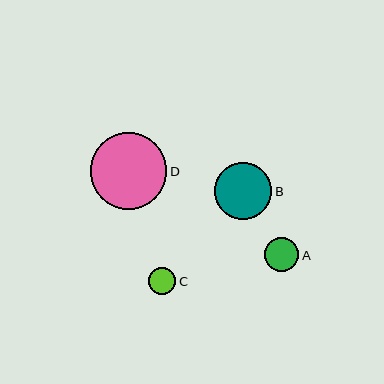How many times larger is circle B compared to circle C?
Circle B is approximately 2.1 times the size of circle C.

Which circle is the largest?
Circle D is the largest with a size of approximately 76 pixels.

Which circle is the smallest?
Circle C is the smallest with a size of approximately 27 pixels.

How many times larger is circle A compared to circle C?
Circle A is approximately 1.3 times the size of circle C.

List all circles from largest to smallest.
From largest to smallest: D, B, A, C.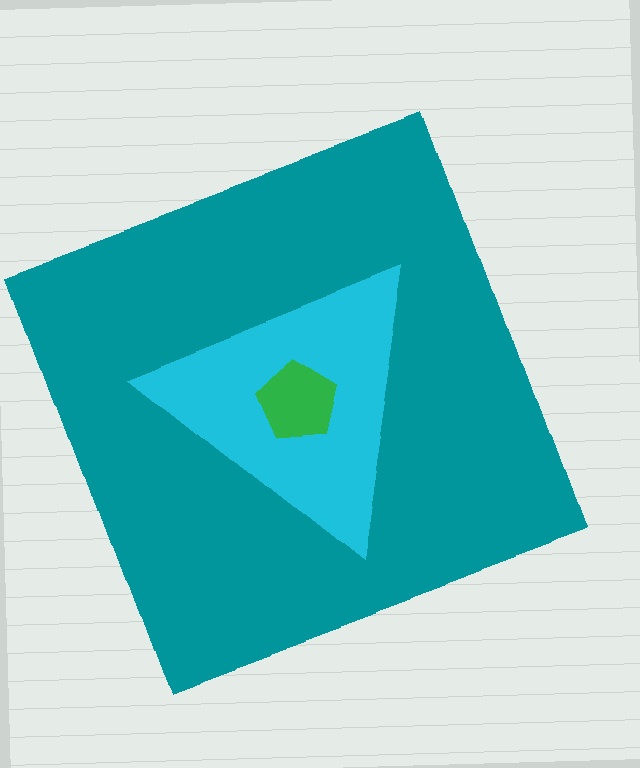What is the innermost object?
The green pentagon.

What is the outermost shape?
The teal square.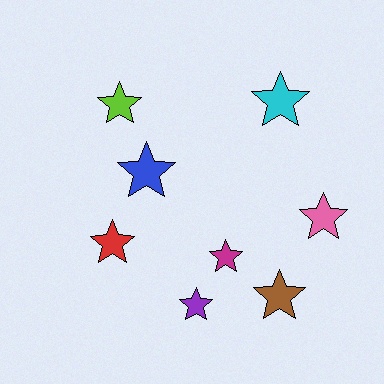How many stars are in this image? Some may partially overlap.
There are 8 stars.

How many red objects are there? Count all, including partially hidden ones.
There is 1 red object.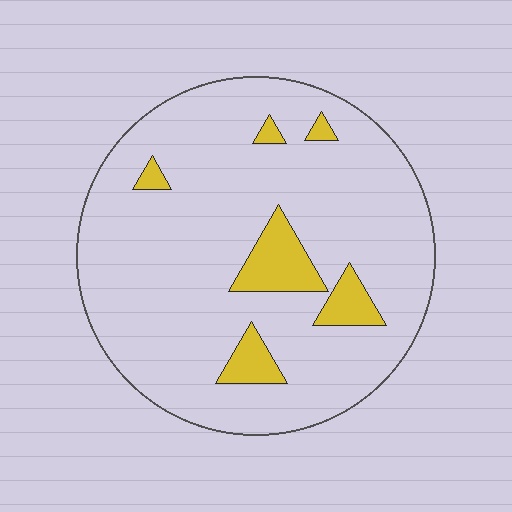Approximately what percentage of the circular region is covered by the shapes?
Approximately 10%.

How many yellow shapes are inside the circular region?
6.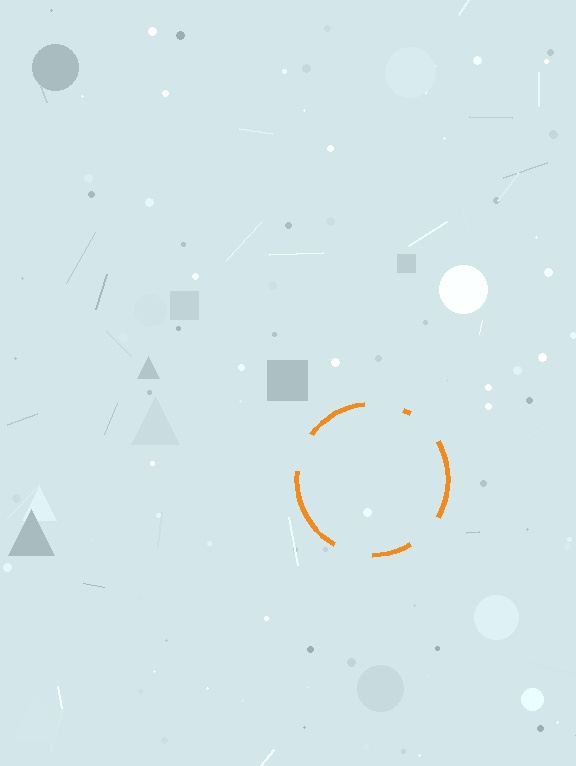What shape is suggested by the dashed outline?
The dashed outline suggests a circle.